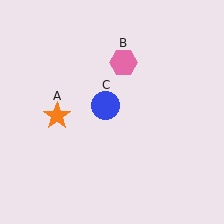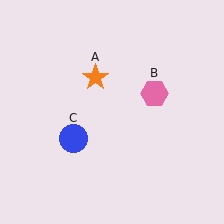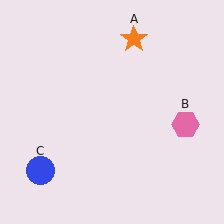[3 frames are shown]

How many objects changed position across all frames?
3 objects changed position: orange star (object A), pink hexagon (object B), blue circle (object C).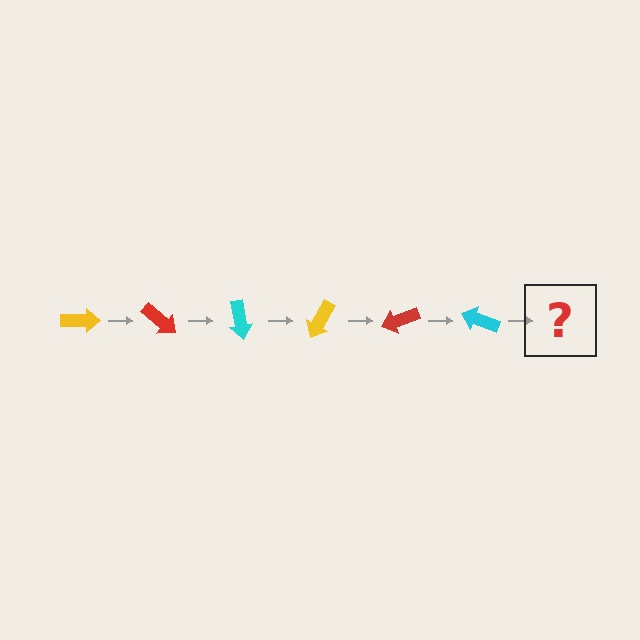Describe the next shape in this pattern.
It should be a yellow arrow, rotated 240 degrees from the start.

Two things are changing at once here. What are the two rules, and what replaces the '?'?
The two rules are that it rotates 40 degrees each step and the color cycles through yellow, red, and cyan. The '?' should be a yellow arrow, rotated 240 degrees from the start.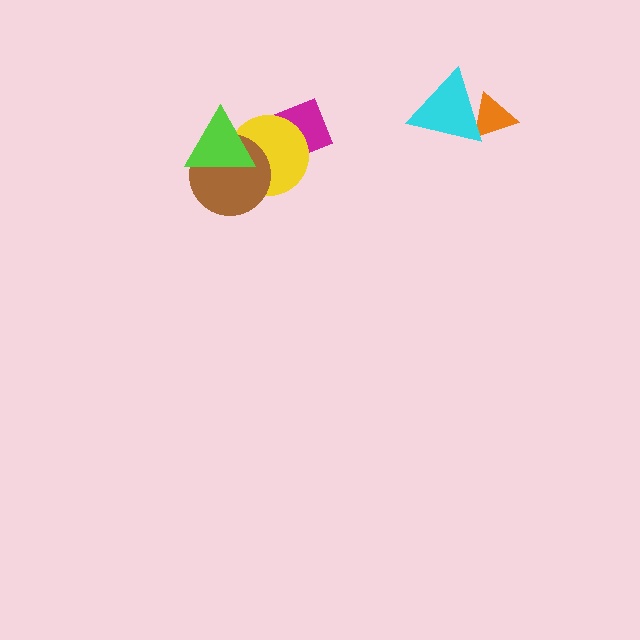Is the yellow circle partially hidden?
Yes, it is partially covered by another shape.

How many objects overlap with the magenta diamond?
1 object overlaps with the magenta diamond.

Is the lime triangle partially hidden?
No, no other shape covers it.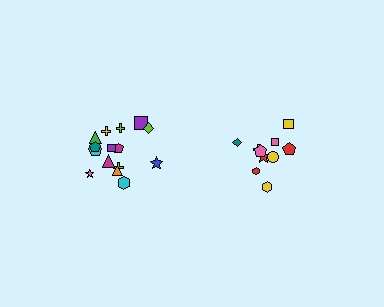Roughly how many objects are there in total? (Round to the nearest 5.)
Roughly 25 objects in total.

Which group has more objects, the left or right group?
The left group.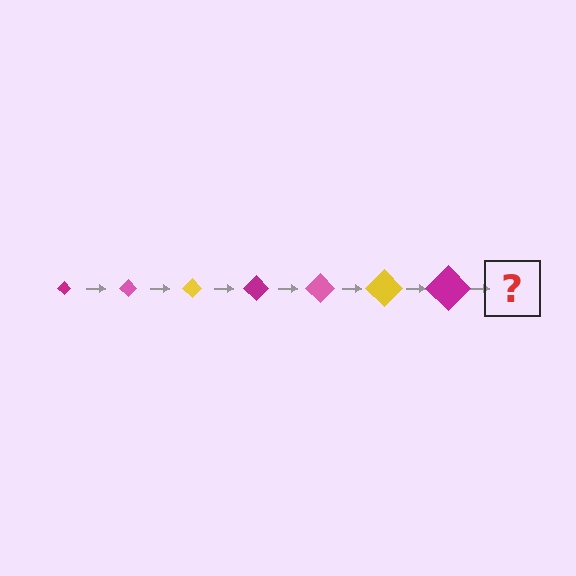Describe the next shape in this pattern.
It should be a pink diamond, larger than the previous one.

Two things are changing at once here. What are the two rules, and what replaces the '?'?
The two rules are that the diamond grows larger each step and the color cycles through magenta, pink, and yellow. The '?' should be a pink diamond, larger than the previous one.